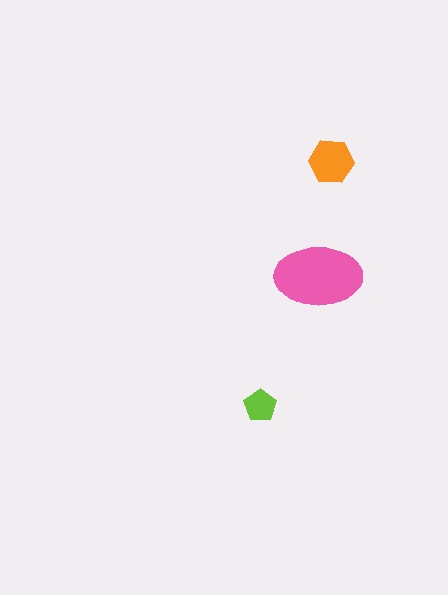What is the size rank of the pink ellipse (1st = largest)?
1st.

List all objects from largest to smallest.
The pink ellipse, the orange hexagon, the lime pentagon.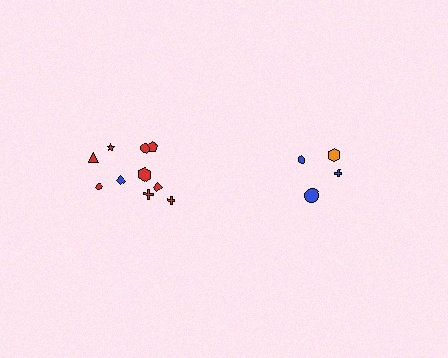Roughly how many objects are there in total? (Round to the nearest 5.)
Roughly 15 objects in total.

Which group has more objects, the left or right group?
The left group.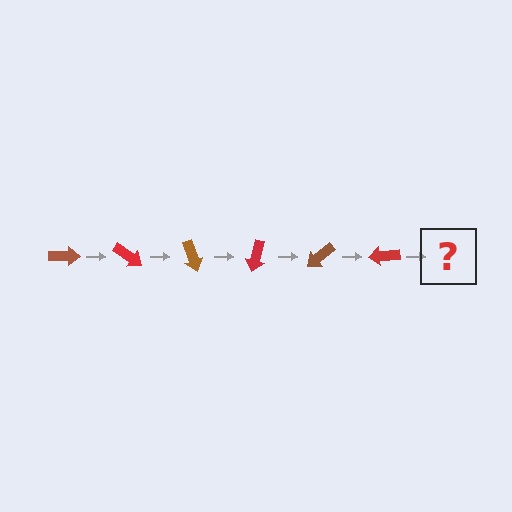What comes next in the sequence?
The next element should be a brown arrow, rotated 210 degrees from the start.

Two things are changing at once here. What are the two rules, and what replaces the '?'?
The two rules are that it rotates 35 degrees each step and the color cycles through brown and red. The '?' should be a brown arrow, rotated 210 degrees from the start.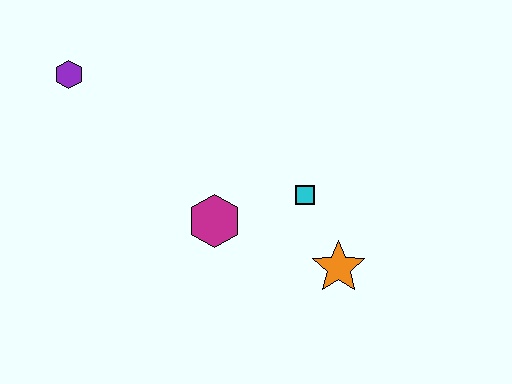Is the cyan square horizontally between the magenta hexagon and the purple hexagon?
No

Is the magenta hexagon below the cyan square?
Yes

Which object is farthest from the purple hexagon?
The orange star is farthest from the purple hexagon.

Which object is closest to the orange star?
The cyan square is closest to the orange star.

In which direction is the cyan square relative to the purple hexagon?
The cyan square is to the right of the purple hexagon.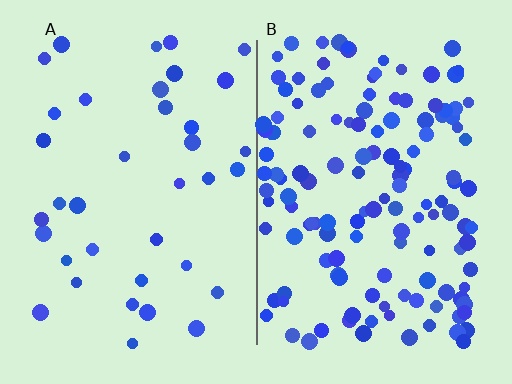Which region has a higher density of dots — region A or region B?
B (the right).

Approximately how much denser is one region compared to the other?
Approximately 3.7× — region B over region A.